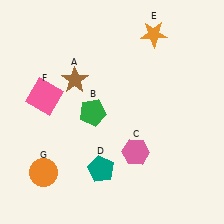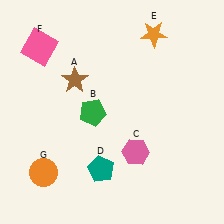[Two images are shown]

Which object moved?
The pink square (F) moved up.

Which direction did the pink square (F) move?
The pink square (F) moved up.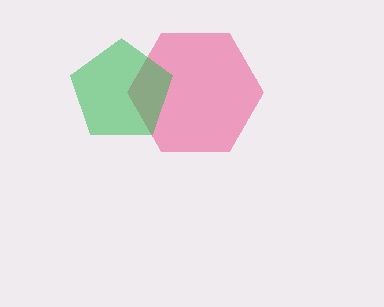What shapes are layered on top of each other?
The layered shapes are: a pink hexagon, a green pentagon.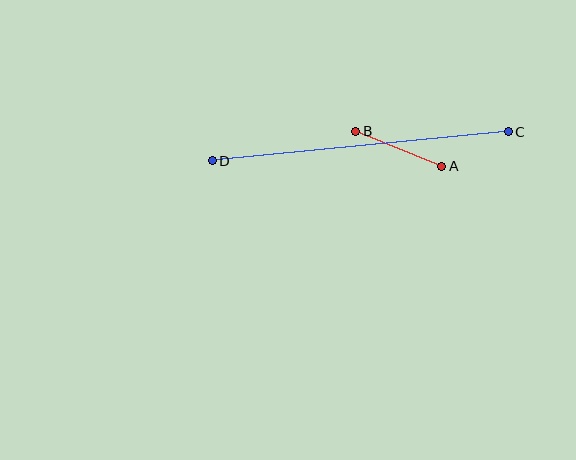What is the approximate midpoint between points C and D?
The midpoint is at approximately (360, 146) pixels.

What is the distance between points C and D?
The distance is approximately 297 pixels.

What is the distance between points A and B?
The distance is approximately 93 pixels.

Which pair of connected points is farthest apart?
Points C and D are farthest apart.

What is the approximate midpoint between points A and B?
The midpoint is at approximately (399, 149) pixels.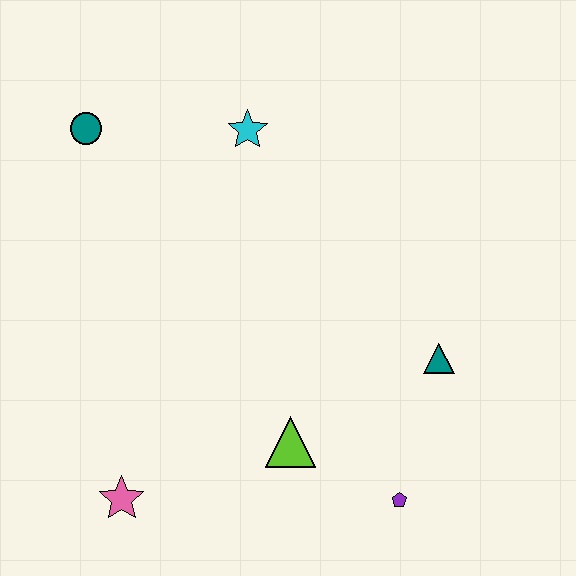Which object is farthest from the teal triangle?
The teal circle is farthest from the teal triangle.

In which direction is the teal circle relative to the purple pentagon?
The teal circle is above the purple pentagon.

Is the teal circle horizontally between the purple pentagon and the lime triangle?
No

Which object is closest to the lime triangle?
The purple pentagon is closest to the lime triangle.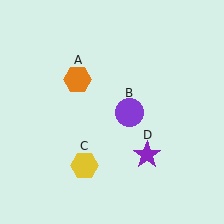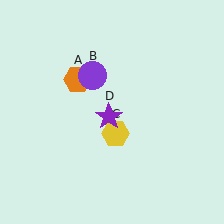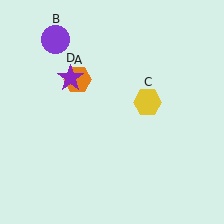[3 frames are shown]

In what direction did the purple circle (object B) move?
The purple circle (object B) moved up and to the left.